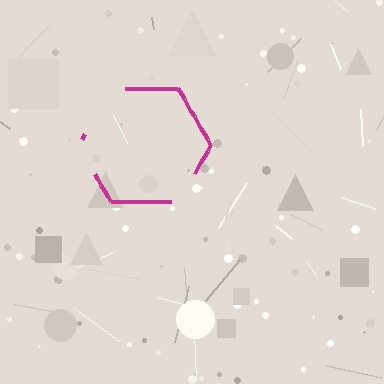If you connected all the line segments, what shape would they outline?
They would outline a hexagon.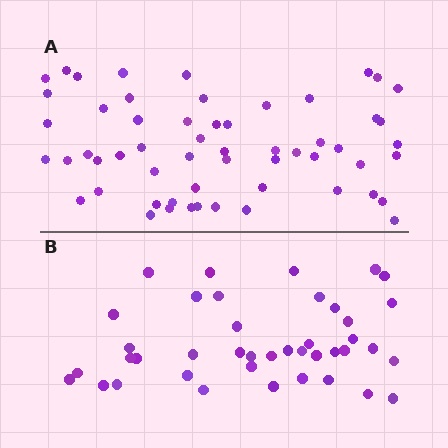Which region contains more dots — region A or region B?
Region A (the top region) has more dots.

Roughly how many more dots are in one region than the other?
Region A has approximately 15 more dots than region B.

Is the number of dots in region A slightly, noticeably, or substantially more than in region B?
Region A has noticeably more, but not dramatically so. The ratio is roughly 1.4 to 1.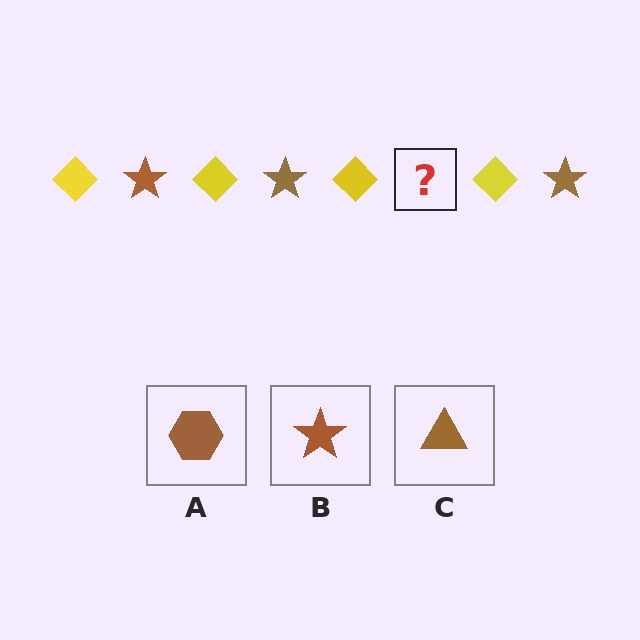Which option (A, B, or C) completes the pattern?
B.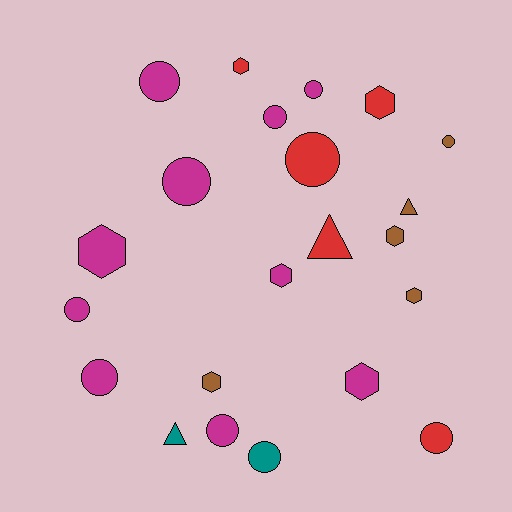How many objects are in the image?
There are 22 objects.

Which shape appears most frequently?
Circle, with 11 objects.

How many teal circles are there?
There is 1 teal circle.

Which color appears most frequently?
Magenta, with 10 objects.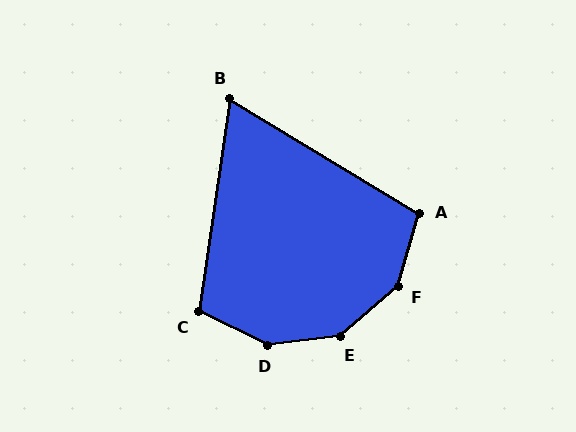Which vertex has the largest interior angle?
E, at approximately 147 degrees.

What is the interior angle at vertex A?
Approximately 106 degrees (obtuse).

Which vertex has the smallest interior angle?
B, at approximately 67 degrees.